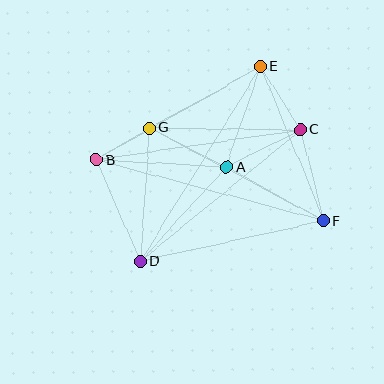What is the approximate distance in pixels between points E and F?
The distance between E and F is approximately 167 pixels.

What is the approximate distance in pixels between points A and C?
The distance between A and C is approximately 83 pixels.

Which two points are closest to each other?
Points B and G are closest to each other.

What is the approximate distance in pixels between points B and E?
The distance between B and E is approximately 189 pixels.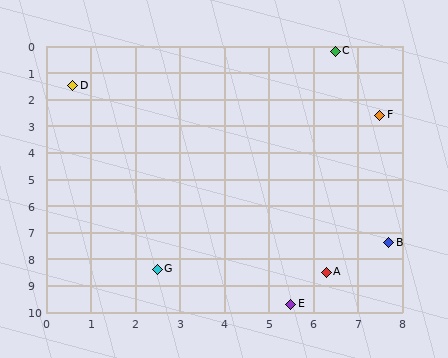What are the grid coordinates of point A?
Point A is at approximately (6.3, 8.5).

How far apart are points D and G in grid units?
Points D and G are about 7.2 grid units apart.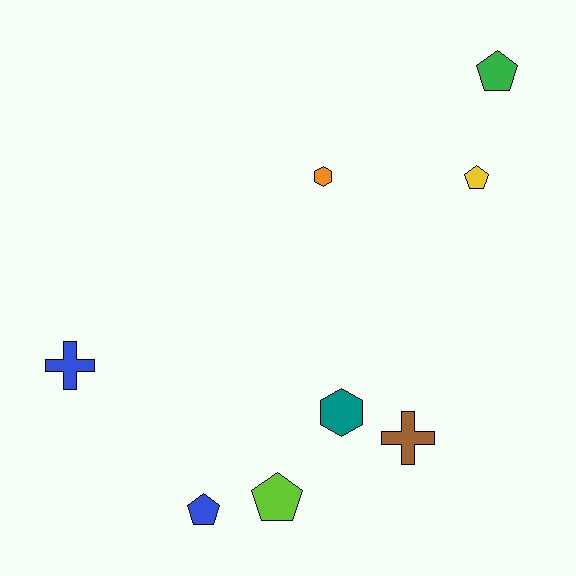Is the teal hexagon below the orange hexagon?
Yes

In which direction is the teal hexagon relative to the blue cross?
The teal hexagon is to the right of the blue cross.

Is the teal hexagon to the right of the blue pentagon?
Yes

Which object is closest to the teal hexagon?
The brown cross is closest to the teal hexagon.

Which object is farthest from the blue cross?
The green pentagon is farthest from the blue cross.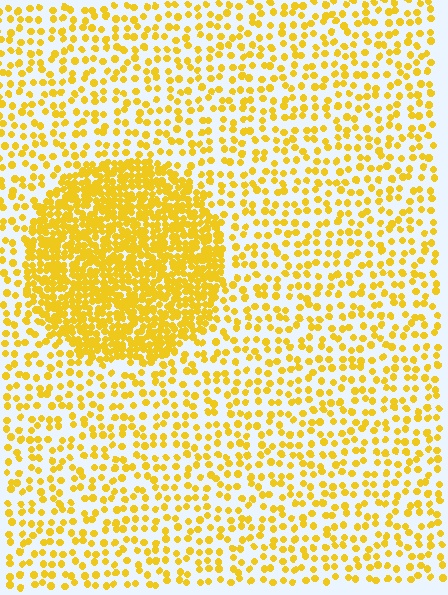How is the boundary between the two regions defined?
The boundary is defined by a change in element density (approximately 2.8x ratio). All elements are the same color, size, and shape.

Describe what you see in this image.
The image contains small yellow elements arranged at two different densities. A circle-shaped region is visible where the elements are more densely packed than the surrounding area.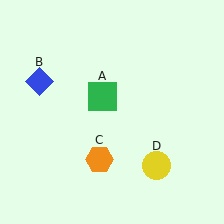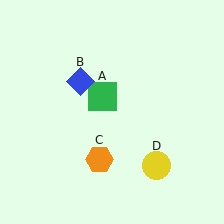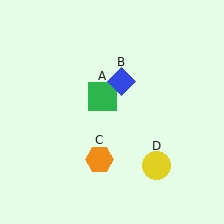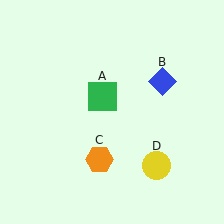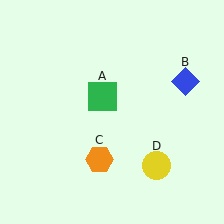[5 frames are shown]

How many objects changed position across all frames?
1 object changed position: blue diamond (object B).